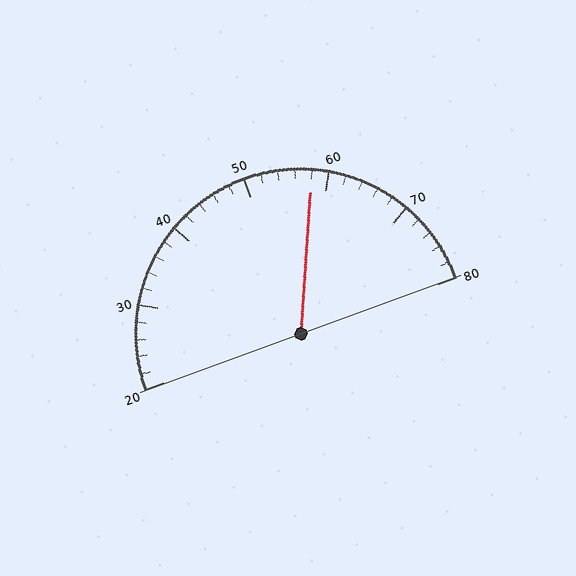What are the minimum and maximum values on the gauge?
The gauge ranges from 20 to 80.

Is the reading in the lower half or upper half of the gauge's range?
The reading is in the upper half of the range (20 to 80).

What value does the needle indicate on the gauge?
The needle indicates approximately 58.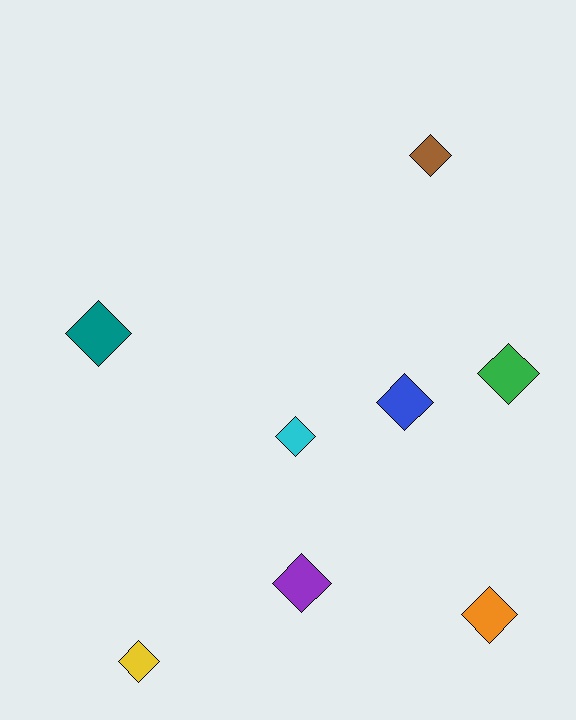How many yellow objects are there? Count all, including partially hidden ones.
There is 1 yellow object.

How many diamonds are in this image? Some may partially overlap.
There are 8 diamonds.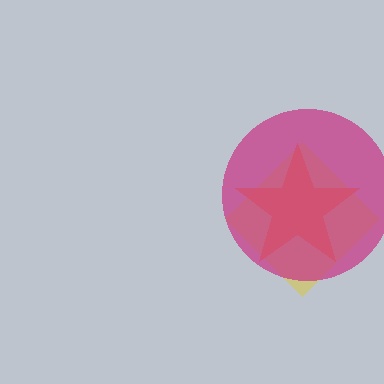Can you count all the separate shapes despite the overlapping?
Yes, there are 3 separate shapes.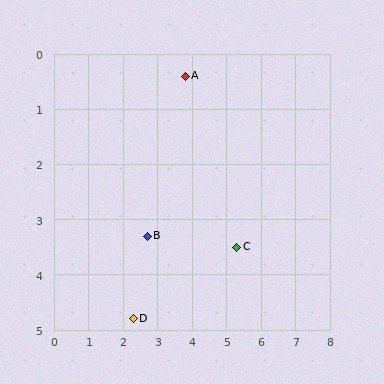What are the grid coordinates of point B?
Point B is at approximately (2.7, 3.3).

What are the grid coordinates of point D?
Point D is at approximately (2.3, 4.8).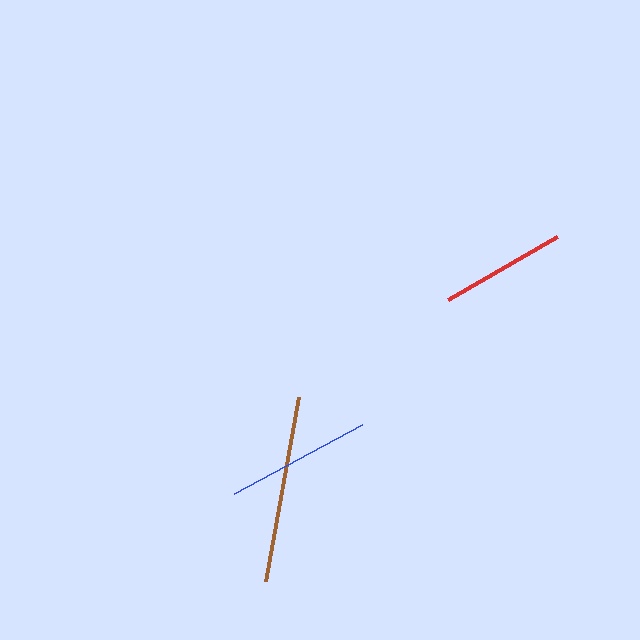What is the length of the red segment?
The red segment is approximately 126 pixels long.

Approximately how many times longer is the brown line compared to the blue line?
The brown line is approximately 1.3 times the length of the blue line.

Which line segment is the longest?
The brown line is the longest at approximately 187 pixels.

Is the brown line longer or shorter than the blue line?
The brown line is longer than the blue line.